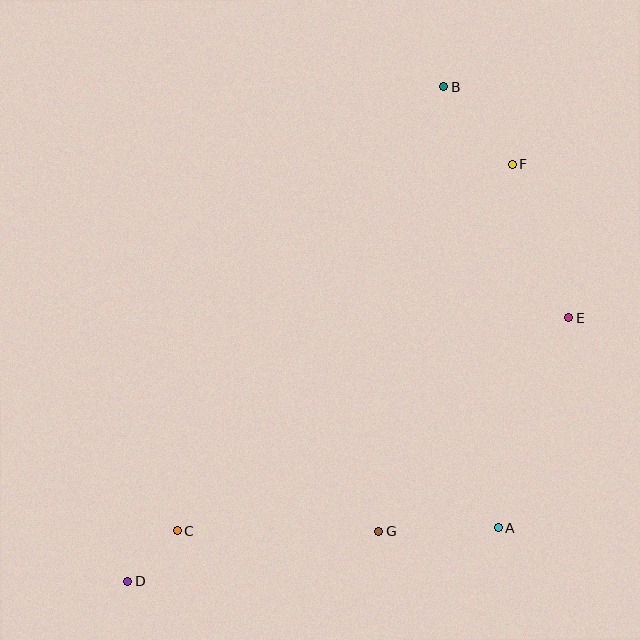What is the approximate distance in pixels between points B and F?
The distance between B and F is approximately 103 pixels.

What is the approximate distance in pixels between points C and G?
The distance between C and G is approximately 202 pixels.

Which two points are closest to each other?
Points C and D are closest to each other.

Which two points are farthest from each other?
Points B and D are farthest from each other.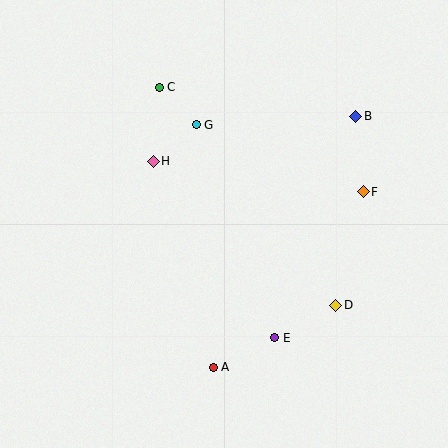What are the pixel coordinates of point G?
Point G is at (196, 125).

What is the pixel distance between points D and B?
The distance between D and B is 190 pixels.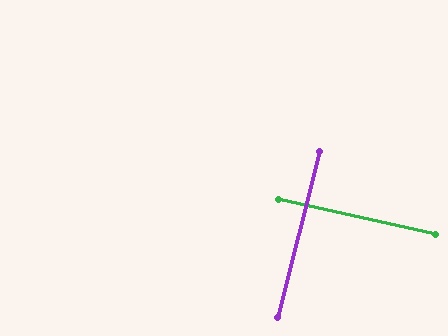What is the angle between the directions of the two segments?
Approximately 88 degrees.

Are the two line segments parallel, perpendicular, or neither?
Perpendicular — they meet at approximately 88°.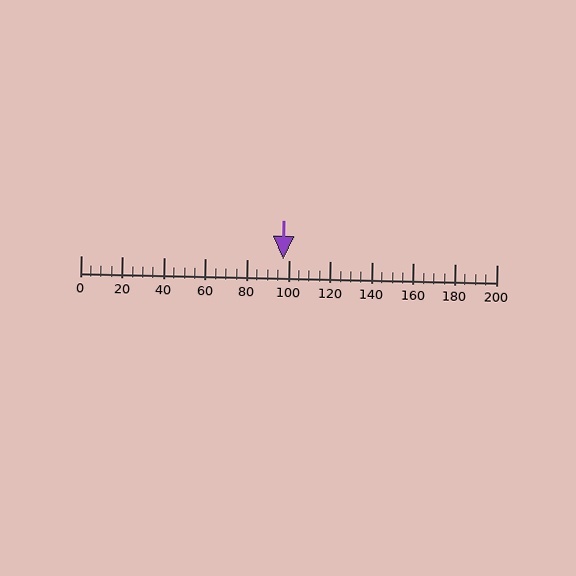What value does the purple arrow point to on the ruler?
The purple arrow points to approximately 97.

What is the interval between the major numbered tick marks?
The major tick marks are spaced 20 units apart.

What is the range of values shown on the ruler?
The ruler shows values from 0 to 200.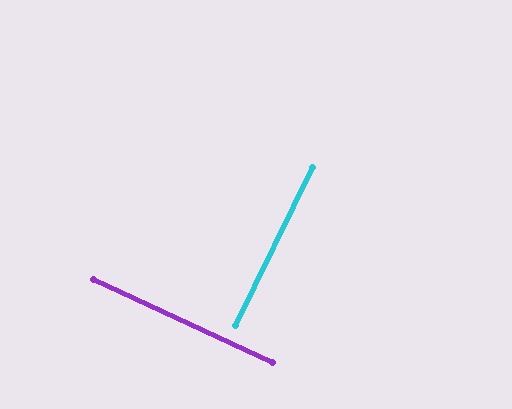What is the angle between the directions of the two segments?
Approximately 89 degrees.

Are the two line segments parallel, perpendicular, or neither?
Perpendicular — they meet at approximately 89°.